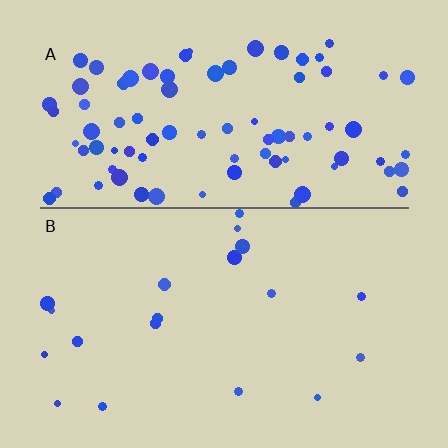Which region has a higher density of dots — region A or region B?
A (the top).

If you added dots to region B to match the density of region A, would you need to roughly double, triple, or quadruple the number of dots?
Approximately quadruple.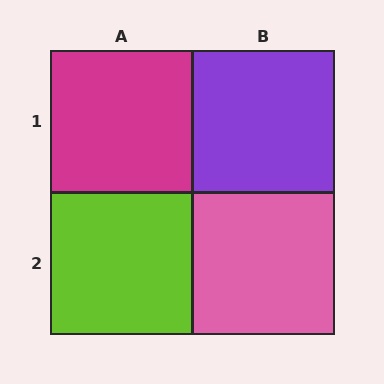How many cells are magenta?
1 cell is magenta.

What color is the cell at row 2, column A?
Lime.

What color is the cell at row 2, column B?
Pink.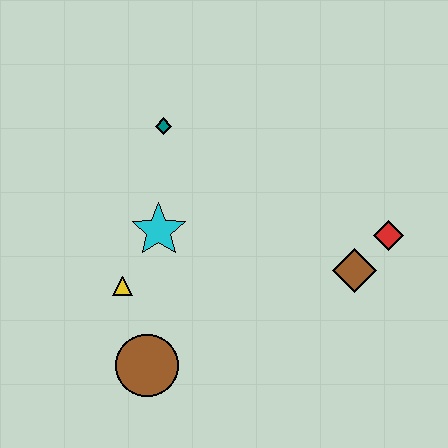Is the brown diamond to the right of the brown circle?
Yes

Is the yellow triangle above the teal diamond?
No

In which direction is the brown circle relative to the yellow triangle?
The brown circle is below the yellow triangle.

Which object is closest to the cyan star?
The yellow triangle is closest to the cyan star.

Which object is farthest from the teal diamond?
The red diamond is farthest from the teal diamond.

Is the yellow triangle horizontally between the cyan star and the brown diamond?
No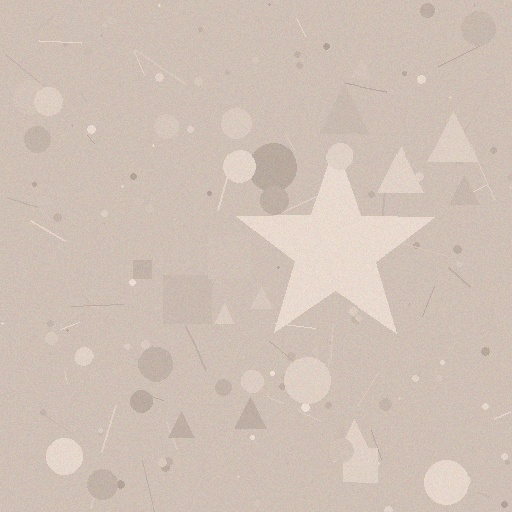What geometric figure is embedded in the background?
A star is embedded in the background.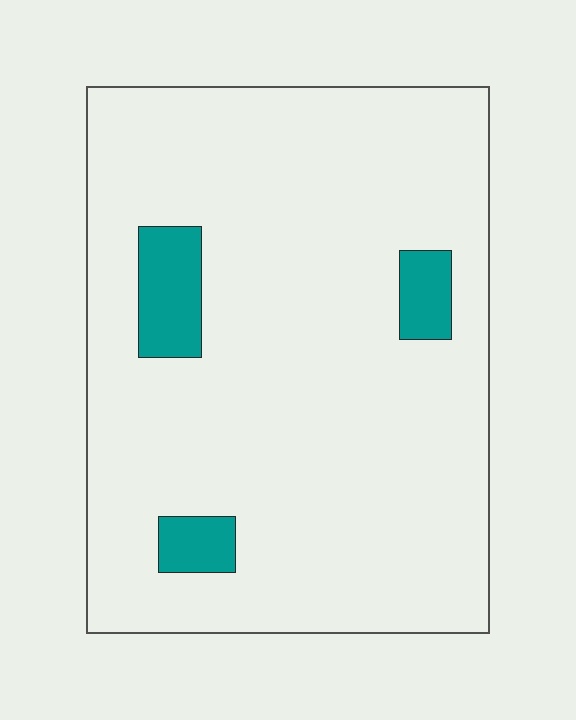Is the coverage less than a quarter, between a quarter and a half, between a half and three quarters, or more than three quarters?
Less than a quarter.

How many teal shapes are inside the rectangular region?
3.